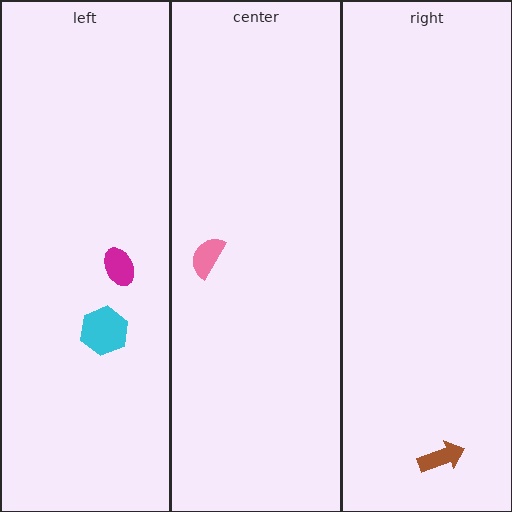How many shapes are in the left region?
2.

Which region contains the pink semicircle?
The center region.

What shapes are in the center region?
The pink semicircle.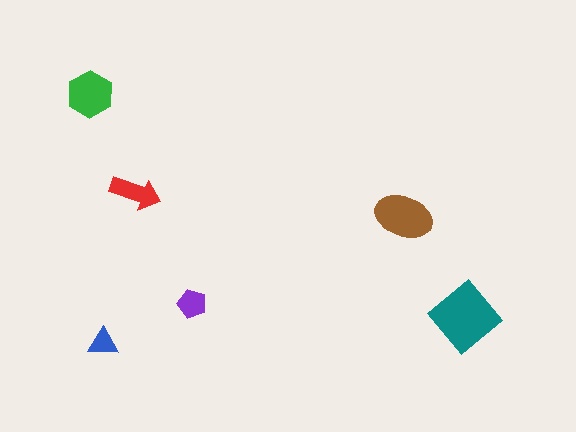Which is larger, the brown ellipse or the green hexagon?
The brown ellipse.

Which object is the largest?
The teal diamond.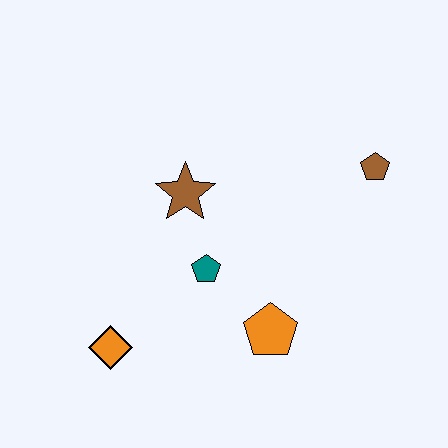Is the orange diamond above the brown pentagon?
No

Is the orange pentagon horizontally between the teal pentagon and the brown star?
No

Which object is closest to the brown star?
The teal pentagon is closest to the brown star.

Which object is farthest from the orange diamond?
The brown pentagon is farthest from the orange diamond.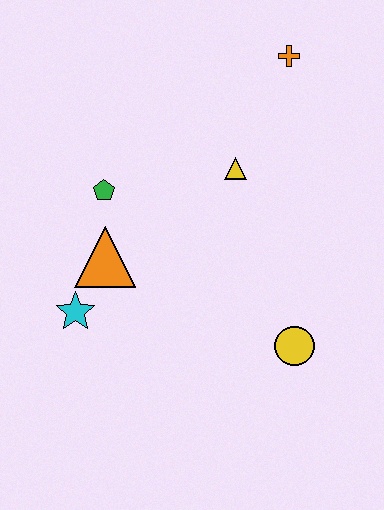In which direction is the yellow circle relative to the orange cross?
The yellow circle is below the orange cross.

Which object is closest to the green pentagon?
The orange triangle is closest to the green pentagon.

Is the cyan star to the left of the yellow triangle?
Yes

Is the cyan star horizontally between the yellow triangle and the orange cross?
No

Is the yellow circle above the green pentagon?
No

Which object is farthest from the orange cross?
The cyan star is farthest from the orange cross.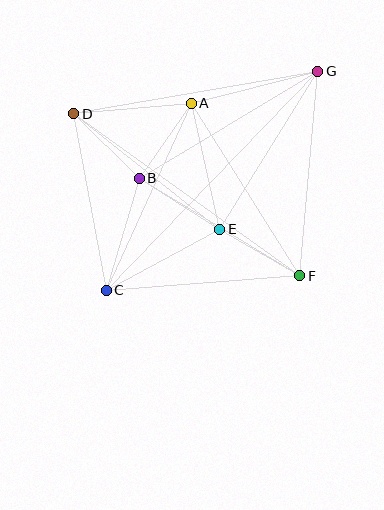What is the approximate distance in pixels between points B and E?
The distance between B and E is approximately 95 pixels.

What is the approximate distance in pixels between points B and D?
The distance between B and D is approximately 92 pixels.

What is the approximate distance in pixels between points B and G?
The distance between B and G is approximately 208 pixels.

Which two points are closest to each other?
Points A and B are closest to each other.